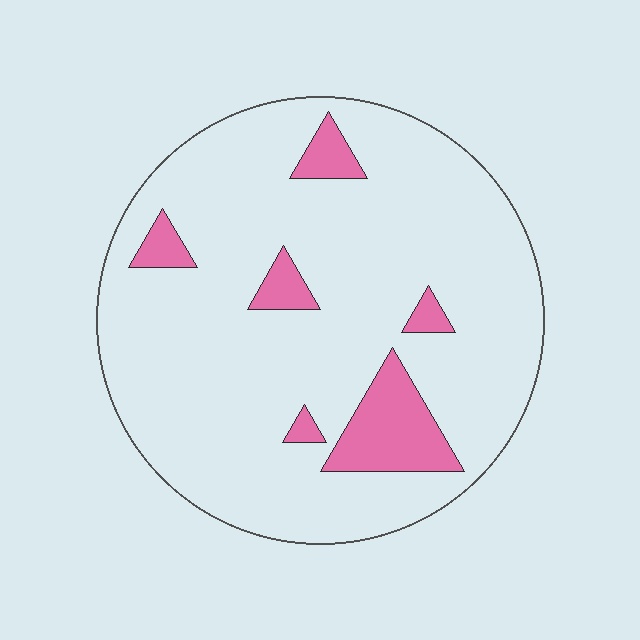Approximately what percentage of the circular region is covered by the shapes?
Approximately 10%.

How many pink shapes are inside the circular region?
6.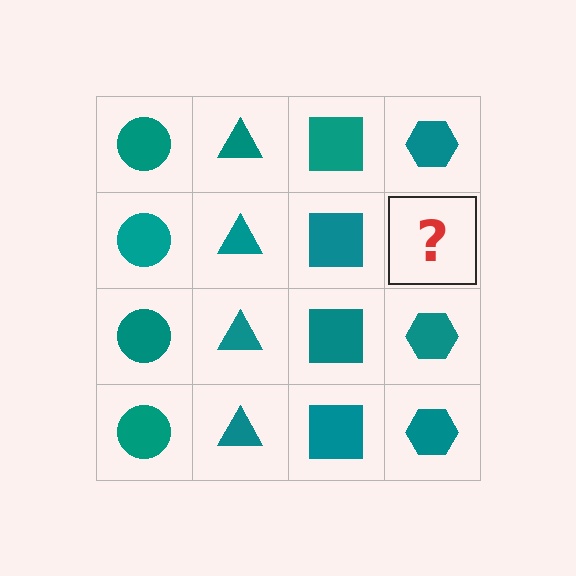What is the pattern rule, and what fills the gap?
The rule is that each column has a consistent shape. The gap should be filled with a teal hexagon.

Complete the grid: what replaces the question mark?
The question mark should be replaced with a teal hexagon.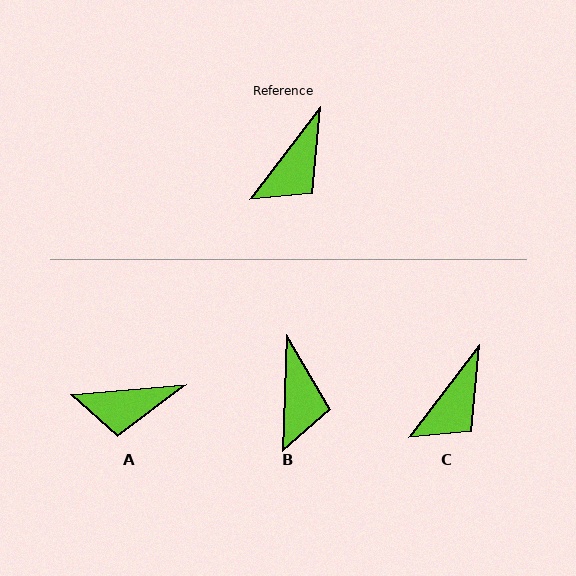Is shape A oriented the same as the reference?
No, it is off by about 48 degrees.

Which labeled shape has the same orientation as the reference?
C.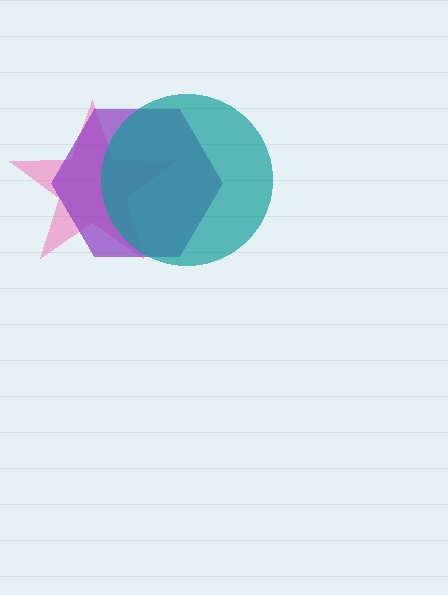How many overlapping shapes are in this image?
There are 3 overlapping shapes in the image.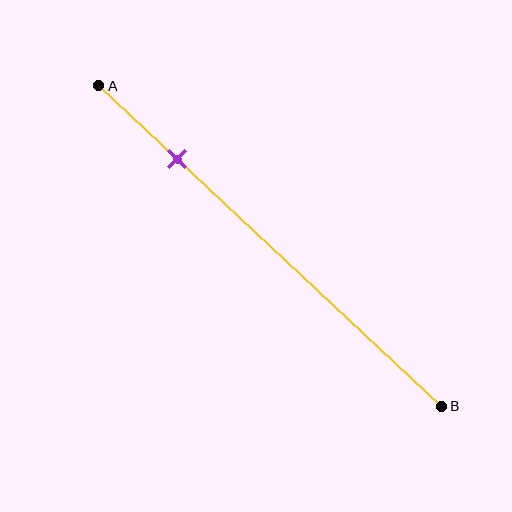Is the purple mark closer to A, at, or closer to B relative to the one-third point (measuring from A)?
The purple mark is closer to point A than the one-third point of segment AB.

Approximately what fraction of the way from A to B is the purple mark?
The purple mark is approximately 25% of the way from A to B.